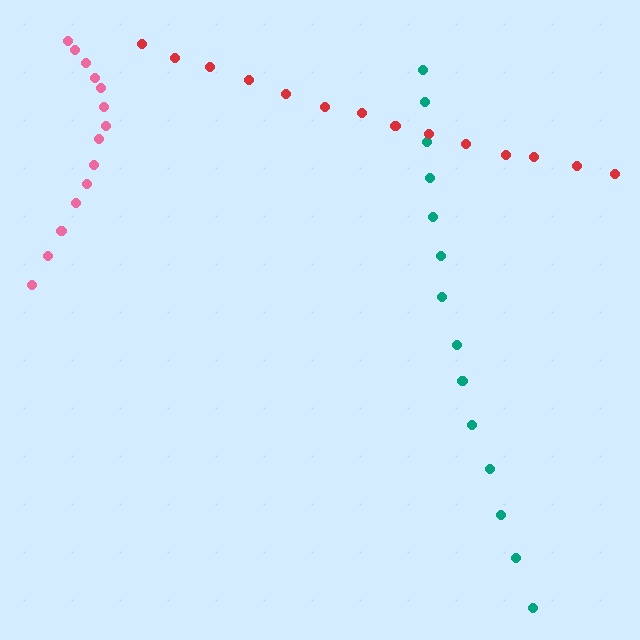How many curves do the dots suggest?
There are 3 distinct paths.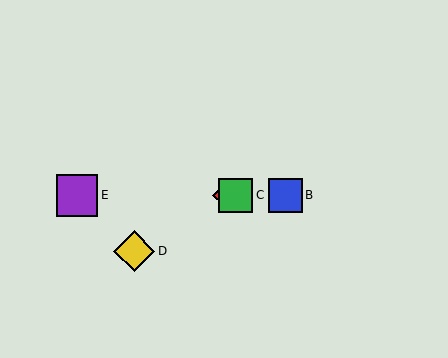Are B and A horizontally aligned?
Yes, both are at y≈195.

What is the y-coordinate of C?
Object C is at y≈195.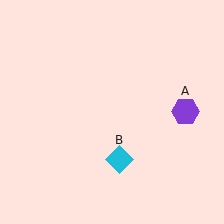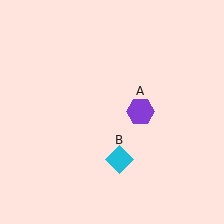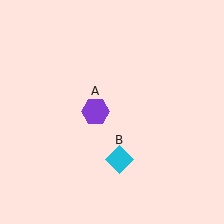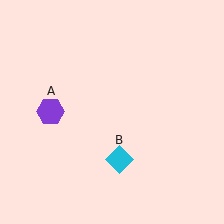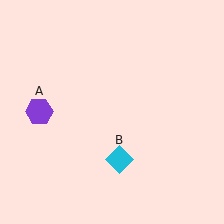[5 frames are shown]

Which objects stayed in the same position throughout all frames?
Cyan diamond (object B) remained stationary.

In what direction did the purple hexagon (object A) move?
The purple hexagon (object A) moved left.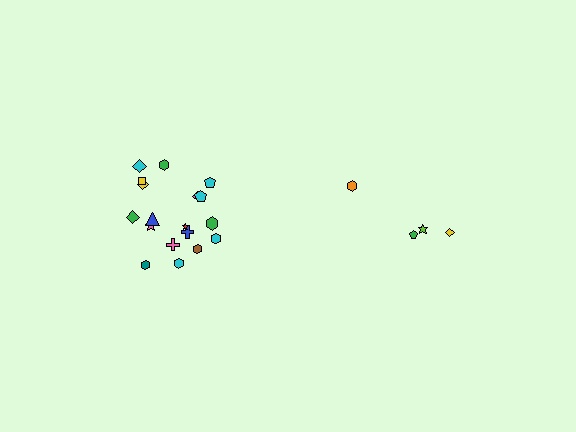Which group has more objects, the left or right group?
The left group.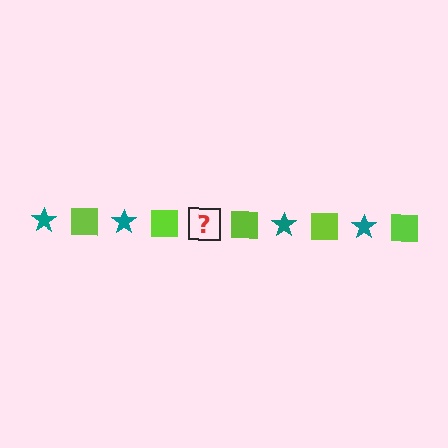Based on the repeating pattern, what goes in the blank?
The blank should be a teal star.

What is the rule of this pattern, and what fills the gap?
The rule is that the pattern alternates between teal star and lime square. The gap should be filled with a teal star.